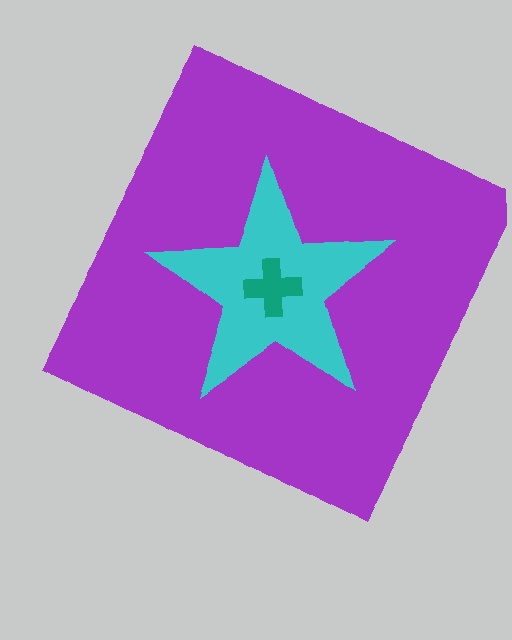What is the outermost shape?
The purple square.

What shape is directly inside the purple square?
The cyan star.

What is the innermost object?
The teal cross.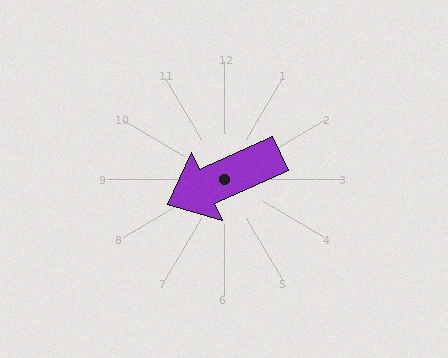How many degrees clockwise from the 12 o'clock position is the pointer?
Approximately 246 degrees.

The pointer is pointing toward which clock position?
Roughly 8 o'clock.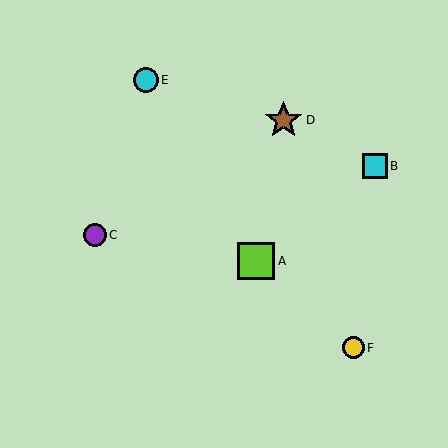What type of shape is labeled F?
Shape F is a yellow circle.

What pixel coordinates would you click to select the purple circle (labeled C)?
Click at (95, 235) to select the purple circle C.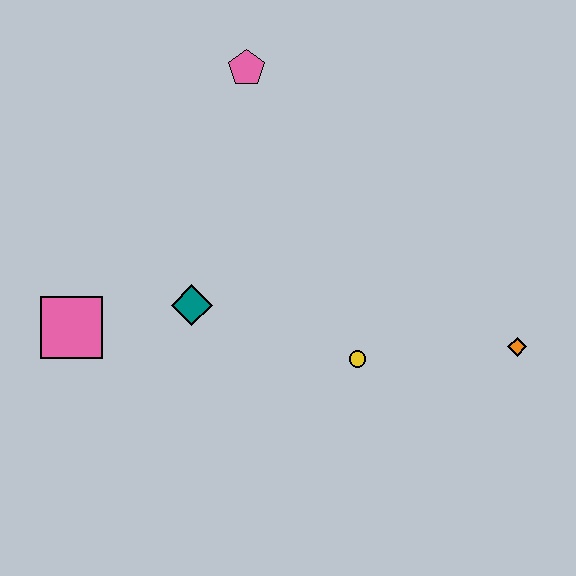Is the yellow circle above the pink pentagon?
No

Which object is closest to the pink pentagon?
The teal diamond is closest to the pink pentagon.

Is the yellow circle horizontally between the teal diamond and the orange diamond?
Yes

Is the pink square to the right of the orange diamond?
No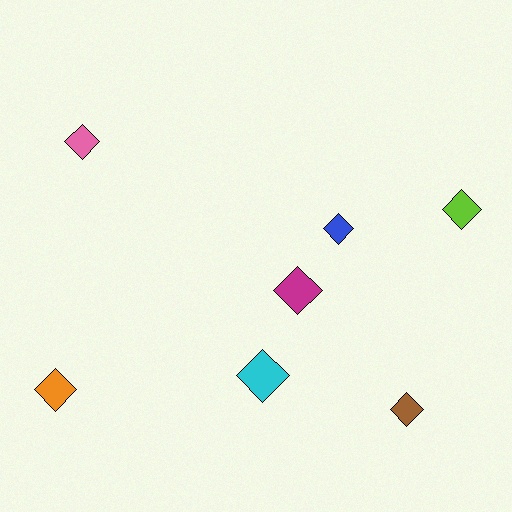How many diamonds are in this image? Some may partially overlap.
There are 7 diamonds.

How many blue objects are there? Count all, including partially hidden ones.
There is 1 blue object.